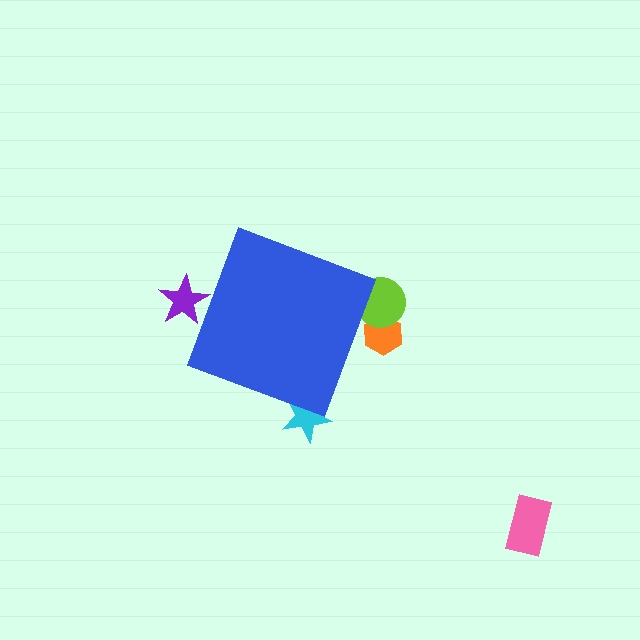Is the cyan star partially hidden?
Yes, the cyan star is partially hidden behind the blue diamond.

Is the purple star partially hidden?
Yes, the purple star is partially hidden behind the blue diamond.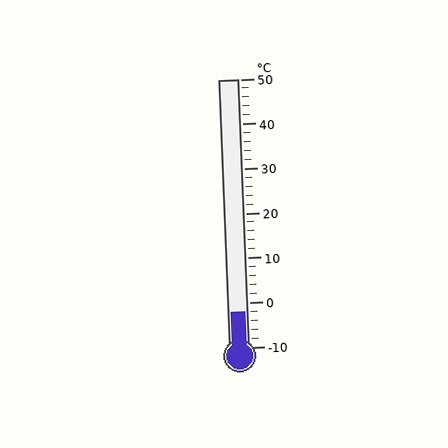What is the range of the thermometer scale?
The thermometer scale ranges from -10°C to 50°C.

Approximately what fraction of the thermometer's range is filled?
The thermometer is filled to approximately 15% of its range.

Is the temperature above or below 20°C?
The temperature is below 20°C.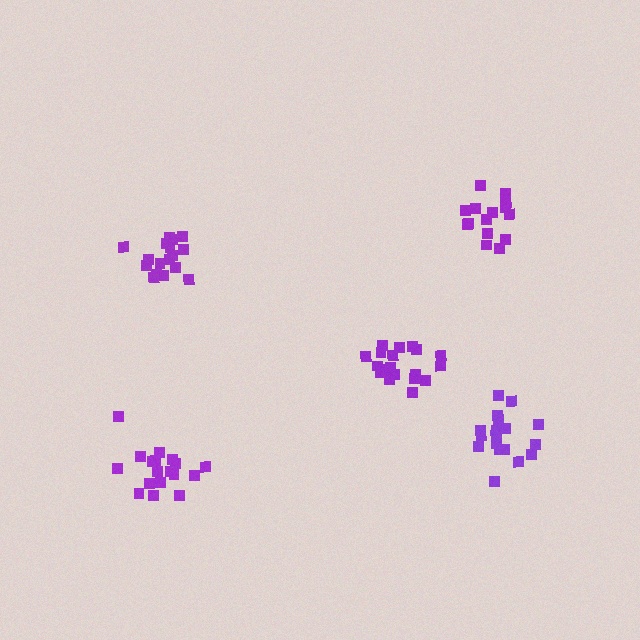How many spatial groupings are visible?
There are 5 spatial groupings.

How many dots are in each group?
Group 1: 19 dots, Group 2: 19 dots, Group 3: 15 dots, Group 4: 17 dots, Group 5: 19 dots (89 total).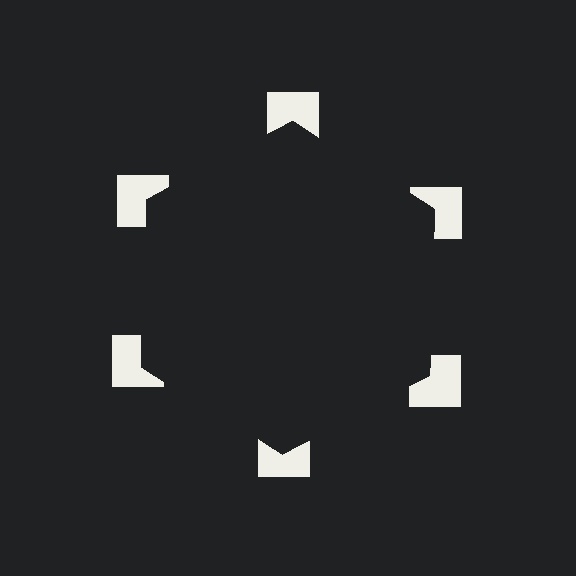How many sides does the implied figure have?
6 sides.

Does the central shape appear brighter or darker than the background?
It typically appears slightly darker than the background, even though no actual brightness change is drawn.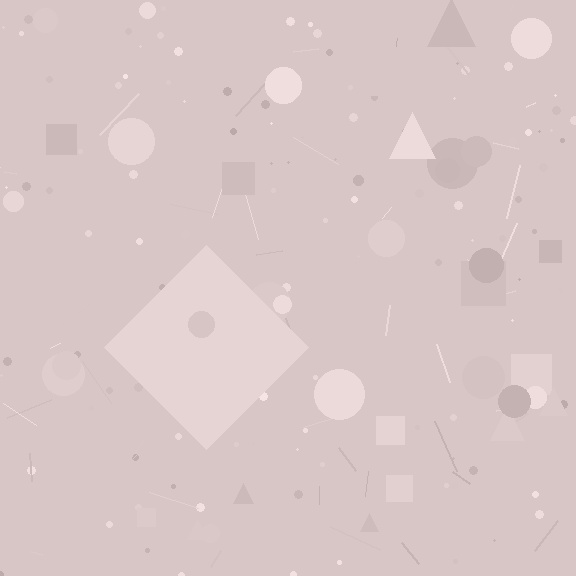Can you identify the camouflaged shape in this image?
The camouflaged shape is a diamond.